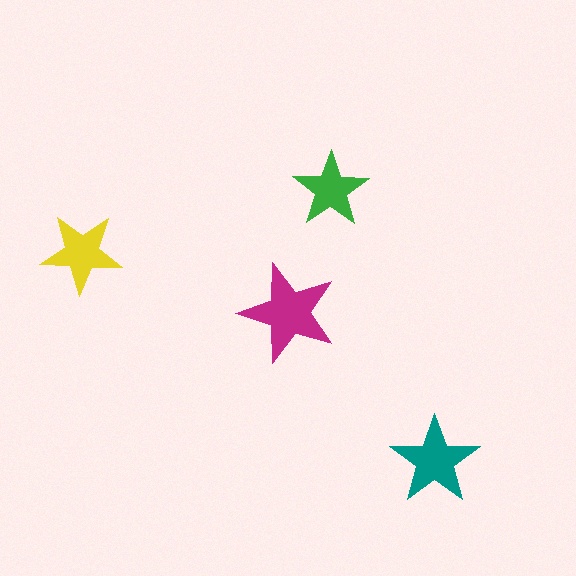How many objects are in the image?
There are 4 objects in the image.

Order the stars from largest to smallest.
the magenta one, the teal one, the yellow one, the green one.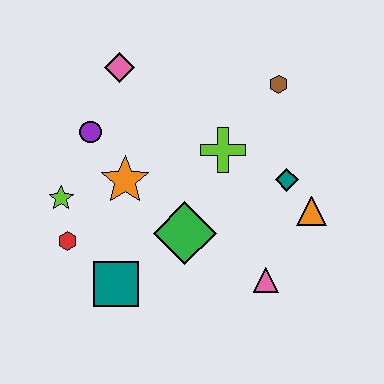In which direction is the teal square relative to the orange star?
The teal square is below the orange star.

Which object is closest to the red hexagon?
The lime star is closest to the red hexagon.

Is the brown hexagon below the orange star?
No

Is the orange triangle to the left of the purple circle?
No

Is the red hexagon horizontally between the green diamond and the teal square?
No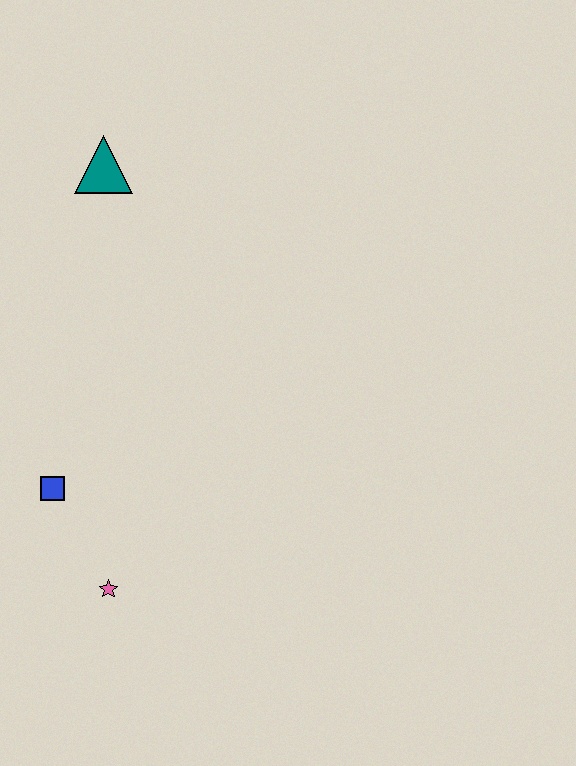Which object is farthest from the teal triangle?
The pink star is farthest from the teal triangle.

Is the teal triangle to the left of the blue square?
No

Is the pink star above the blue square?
No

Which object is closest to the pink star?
The blue square is closest to the pink star.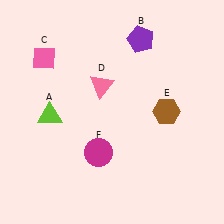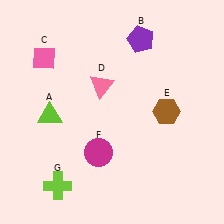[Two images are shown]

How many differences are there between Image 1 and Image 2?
There is 1 difference between the two images.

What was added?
A lime cross (G) was added in Image 2.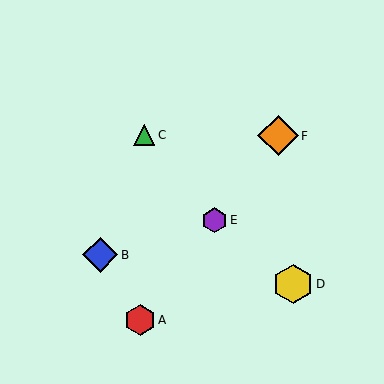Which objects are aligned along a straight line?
Objects A, E, F are aligned along a straight line.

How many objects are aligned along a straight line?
3 objects (A, E, F) are aligned along a straight line.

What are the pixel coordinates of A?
Object A is at (140, 320).